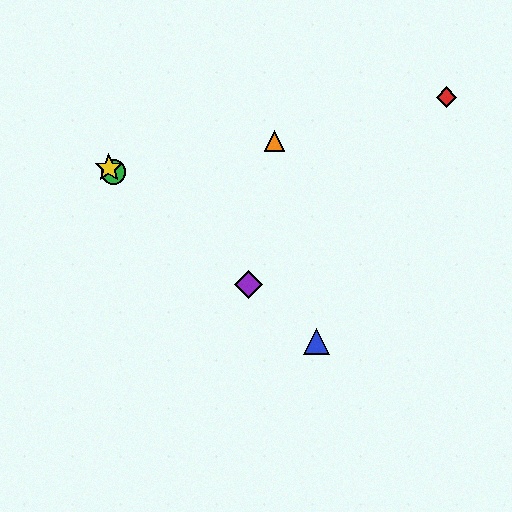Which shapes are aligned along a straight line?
The blue triangle, the green circle, the yellow star, the purple diamond are aligned along a straight line.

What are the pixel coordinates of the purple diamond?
The purple diamond is at (249, 285).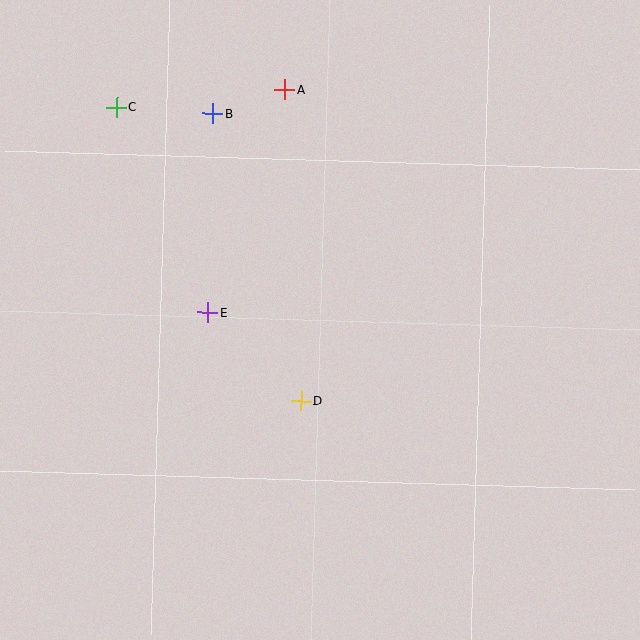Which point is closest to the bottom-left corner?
Point D is closest to the bottom-left corner.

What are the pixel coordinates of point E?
Point E is at (208, 312).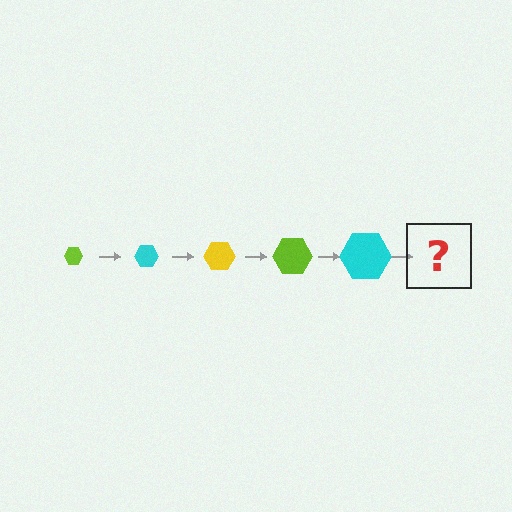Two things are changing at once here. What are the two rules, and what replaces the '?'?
The two rules are that the hexagon grows larger each step and the color cycles through lime, cyan, and yellow. The '?' should be a yellow hexagon, larger than the previous one.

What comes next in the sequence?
The next element should be a yellow hexagon, larger than the previous one.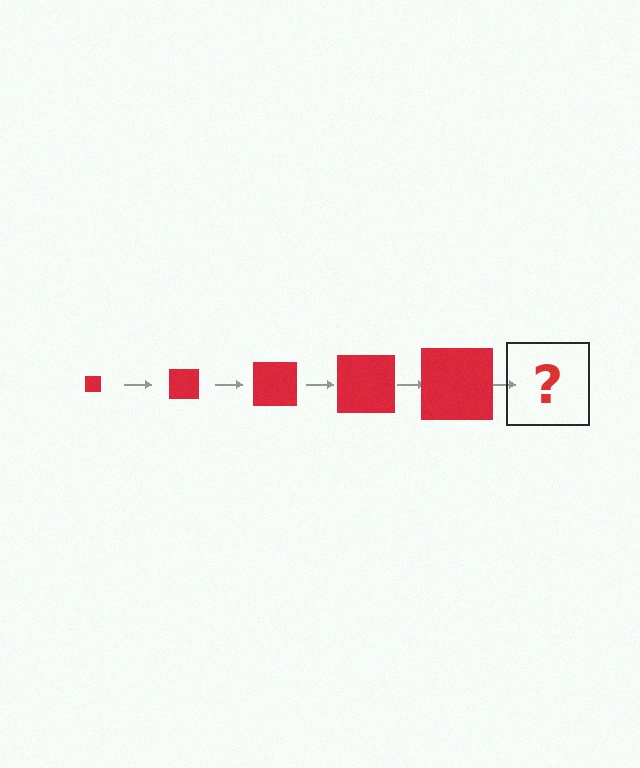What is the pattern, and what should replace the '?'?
The pattern is that the square gets progressively larger each step. The '?' should be a red square, larger than the previous one.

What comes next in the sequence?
The next element should be a red square, larger than the previous one.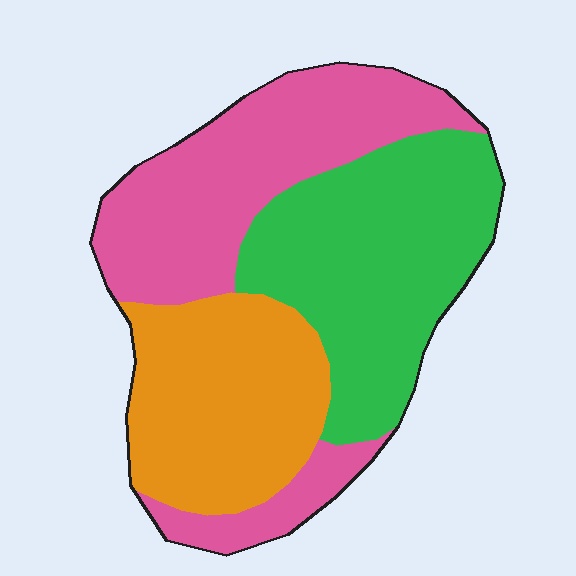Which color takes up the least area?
Orange, at roughly 30%.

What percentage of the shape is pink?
Pink covers around 35% of the shape.